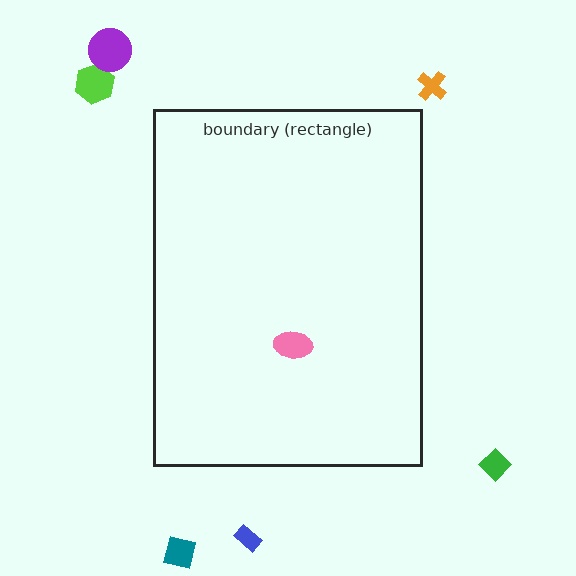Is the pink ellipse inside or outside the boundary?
Inside.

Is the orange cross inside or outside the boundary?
Outside.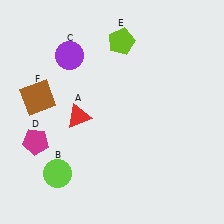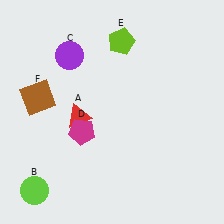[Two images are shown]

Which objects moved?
The objects that moved are: the lime circle (B), the magenta pentagon (D).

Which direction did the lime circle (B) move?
The lime circle (B) moved left.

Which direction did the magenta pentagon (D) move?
The magenta pentagon (D) moved right.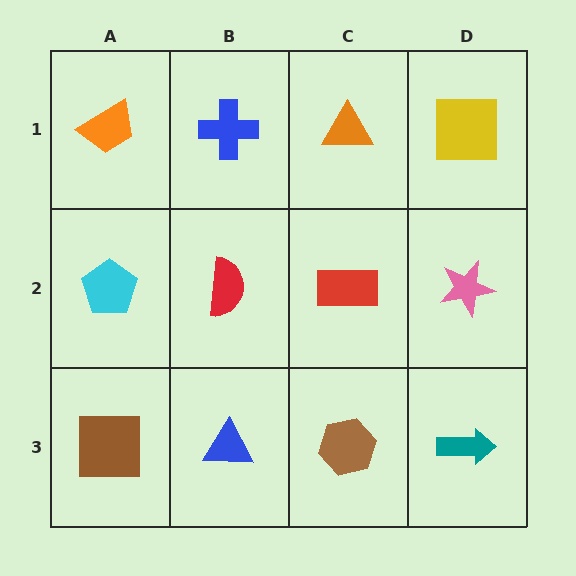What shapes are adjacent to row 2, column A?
An orange trapezoid (row 1, column A), a brown square (row 3, column A), a red semicircle (row 2, column B).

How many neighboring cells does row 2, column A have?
3.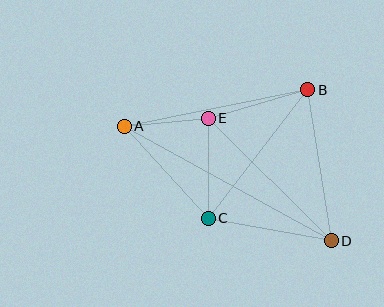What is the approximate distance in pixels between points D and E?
The distance between D and E is approximately 174 pixels.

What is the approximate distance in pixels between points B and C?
The distance between B and C is approximately 163 pixels.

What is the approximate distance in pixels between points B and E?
The distance between B and E is approximately 104 pixels.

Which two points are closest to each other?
Points A and E are closest to each other.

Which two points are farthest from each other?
Points A and D are farthest from each other.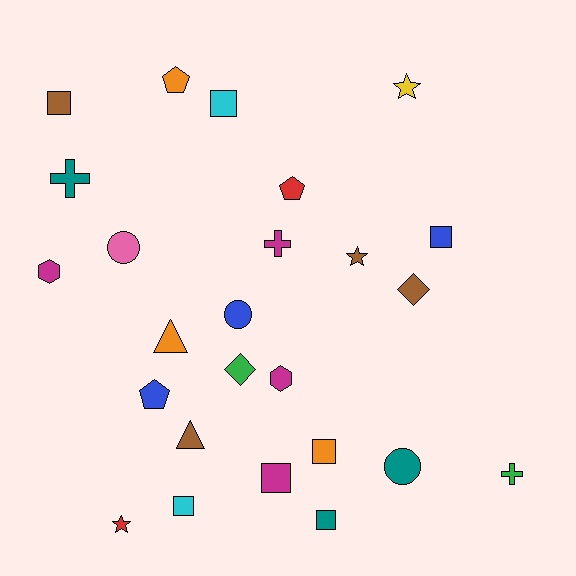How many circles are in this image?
There are 3 circles.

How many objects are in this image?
There are 25 objects.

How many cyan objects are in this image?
There are 2 cyan objects.